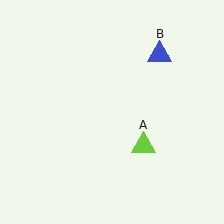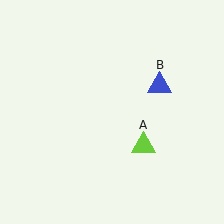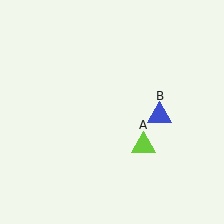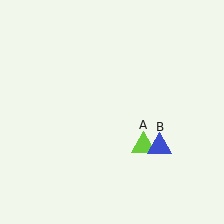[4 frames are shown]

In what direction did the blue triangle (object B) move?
The blue triangle (object B) moved down.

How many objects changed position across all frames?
1 object changed position: blue triangle (object B).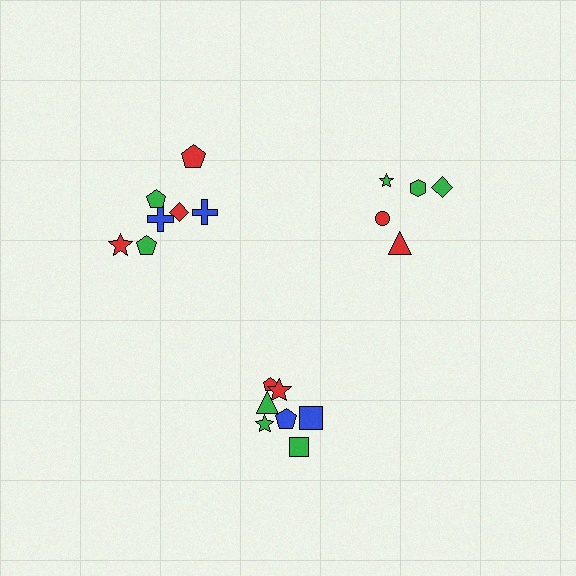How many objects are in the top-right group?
There are 5 objects.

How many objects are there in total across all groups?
There are 19 objects.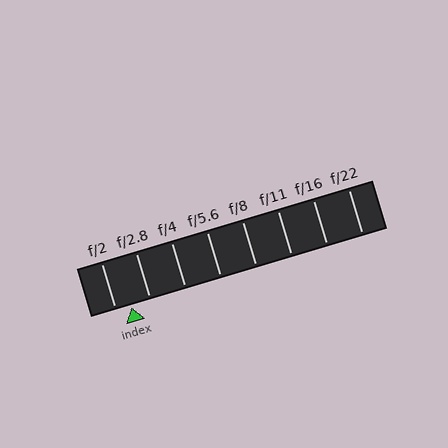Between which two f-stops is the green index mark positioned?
The index mark is between f/2 and f/2.8.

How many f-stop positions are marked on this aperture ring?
There are 8 f-stop positions marked.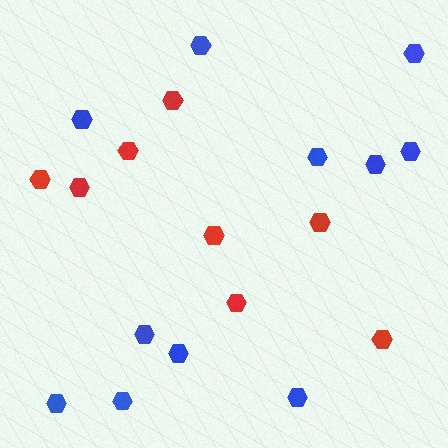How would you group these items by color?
There are 2 groups: one group of blue hexagons (11) and one group of red hexagons (8).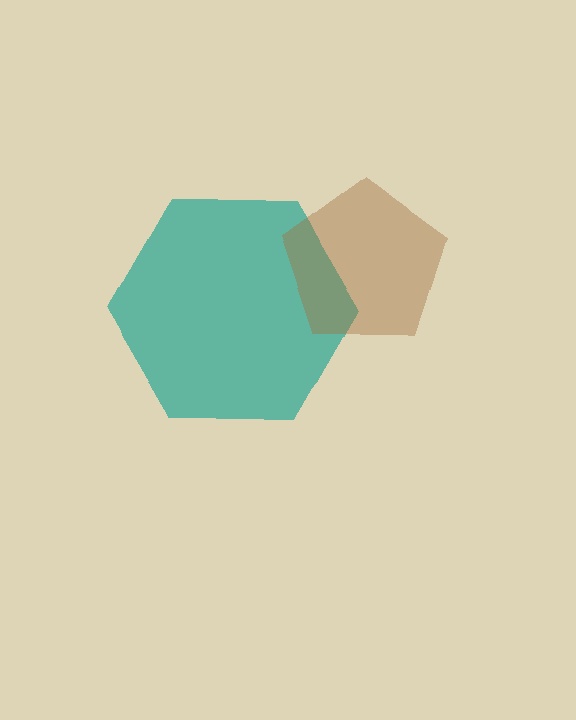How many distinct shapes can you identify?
There are 2 distinct shapes: a teal hexagon, a brown pentagon.